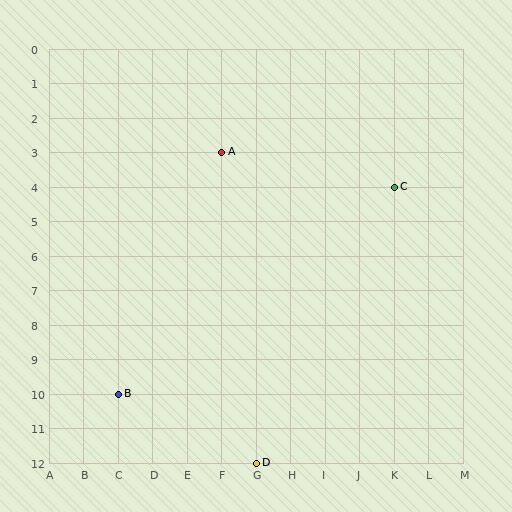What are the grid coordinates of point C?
Point C is at grid coordinates (K, 4).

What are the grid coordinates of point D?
Point D is at grid coordinates (G, 12).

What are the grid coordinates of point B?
Point B is at grid coordinates (C, 10).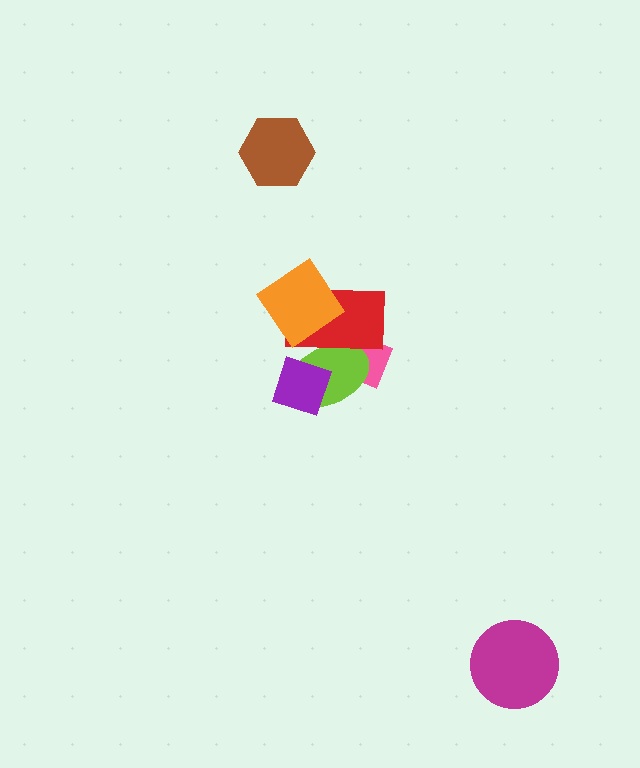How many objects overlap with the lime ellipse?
4 objects overlap with the lime ellipse.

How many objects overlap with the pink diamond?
2 objects overlap with the pink diamond.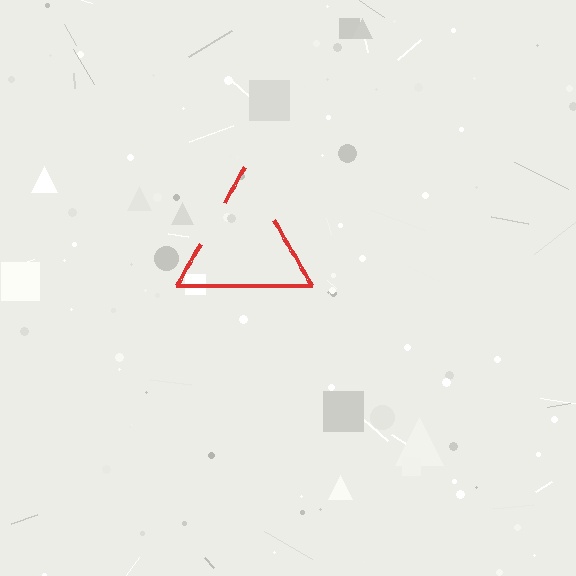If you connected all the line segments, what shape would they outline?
They would outline a triangle.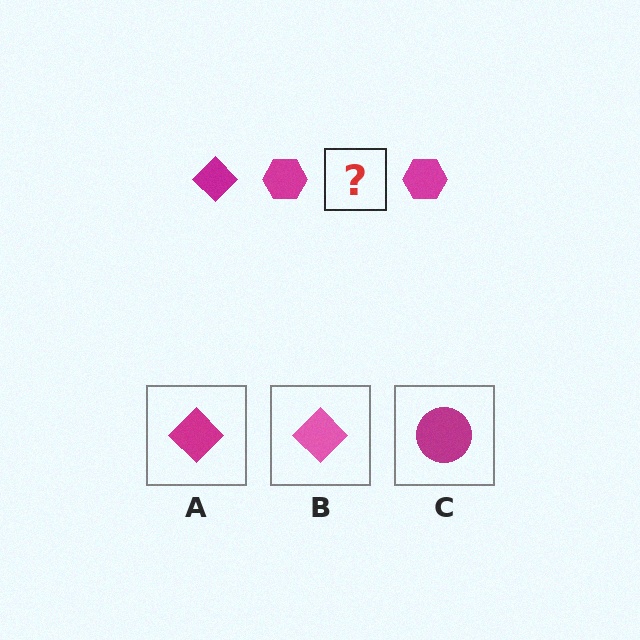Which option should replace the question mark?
Option A.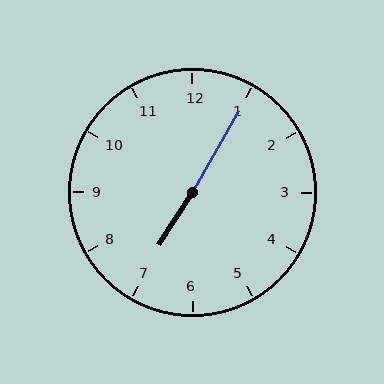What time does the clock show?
7:05.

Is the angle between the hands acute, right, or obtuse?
It is obtuse.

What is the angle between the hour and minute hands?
Approximately 178 degrees.